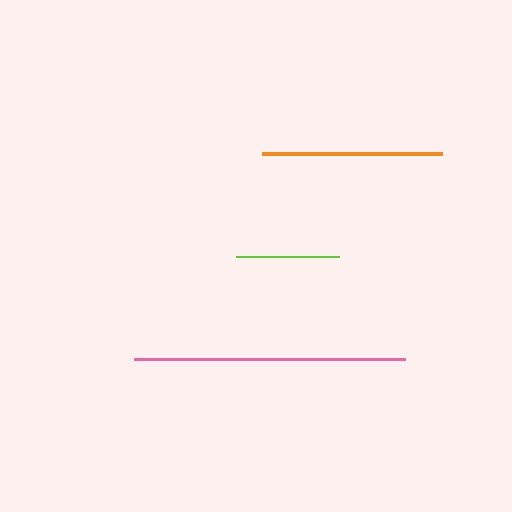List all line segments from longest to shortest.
From longest to shortest: pink, orange, lime.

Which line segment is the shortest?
The lime line is the shortest at approximately 103 pixels.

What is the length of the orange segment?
The orange segment is approximately 180 pixels long.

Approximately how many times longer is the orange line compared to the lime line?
The orange line is approximately 1.7 times the length of the lime line.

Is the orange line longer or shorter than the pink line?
The pink line is longer than the orange line.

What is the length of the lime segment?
The lime segment is approximately 103 pixels long.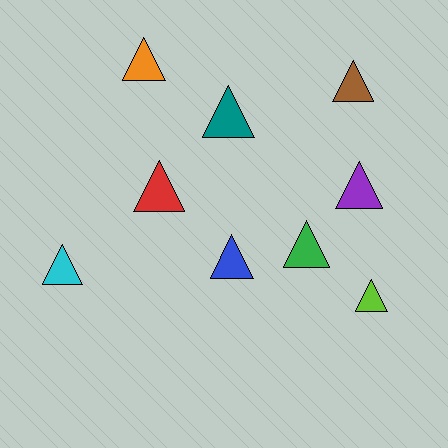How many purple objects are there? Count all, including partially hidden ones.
There is 1 purple object.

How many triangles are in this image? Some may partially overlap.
There are 9 triangles.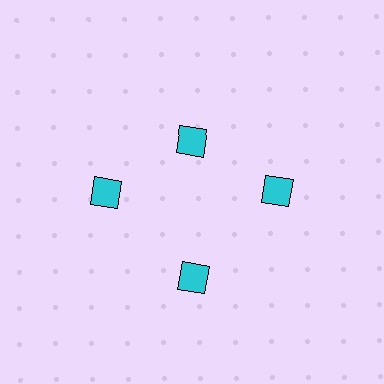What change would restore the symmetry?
The symmetry would be restored by moving it outward, back onto the ring so that all 4 diamonds sit at equal angles and equal distance from the center.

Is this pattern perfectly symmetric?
No. The 4 cyan diamonds are arranged in a ring, but one element near the 12 o'clock position is pulled inward toward the center, breaking the 4-fold rotational symmetry.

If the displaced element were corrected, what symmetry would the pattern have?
It would have 4-fold rotational symmetry — the pattern would map onto itself every 90 degrees.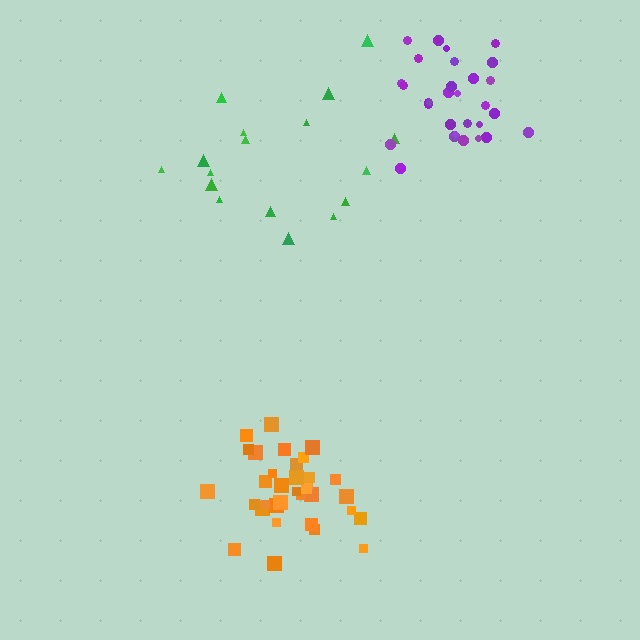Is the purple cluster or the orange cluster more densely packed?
Orange.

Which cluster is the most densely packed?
Orange.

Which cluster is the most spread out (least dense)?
Green.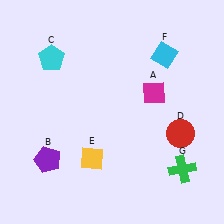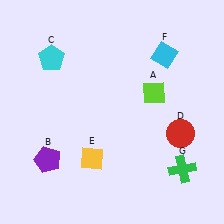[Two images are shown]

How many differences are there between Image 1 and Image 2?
There is 1 difference between the two images.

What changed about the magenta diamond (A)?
In Image 1, A is magenta. In Image 2, it changed to lime.